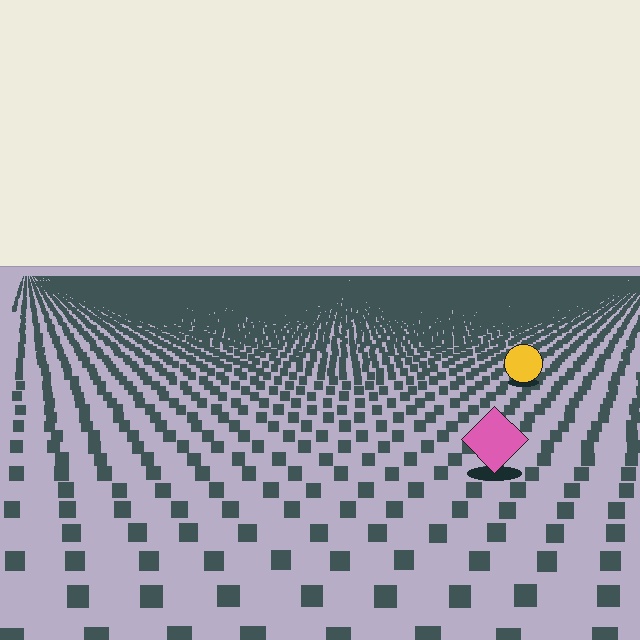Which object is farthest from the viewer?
The yellow circle is farthest from the viewer. It appears smaller and the ground texture around it is denser.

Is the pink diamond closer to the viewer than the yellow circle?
Yes. The pink diamond is closer — you can tell from the texture gradient: the ground texture is coarser near it.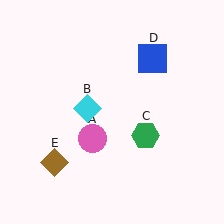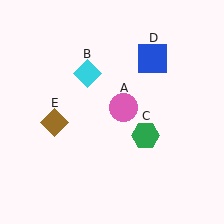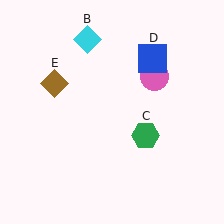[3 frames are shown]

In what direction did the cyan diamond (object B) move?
The cyan diamond (object B) moved up.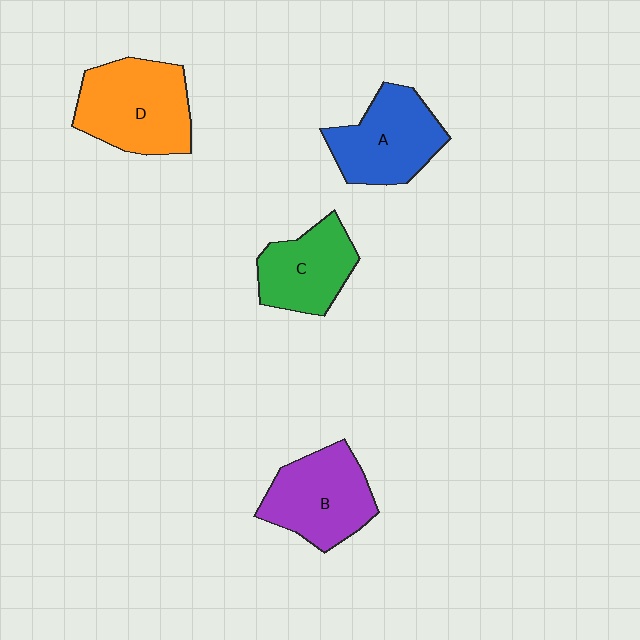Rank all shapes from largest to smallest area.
From largest to smallest: D (orange), B (purple), A (blue), C (green).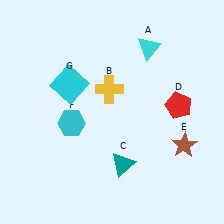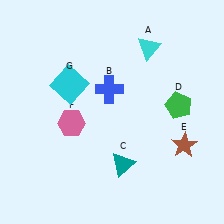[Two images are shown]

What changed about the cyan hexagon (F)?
In Image 1, F is cyan. In Image 2, it changed to pink.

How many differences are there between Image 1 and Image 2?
There are 3 differences between the two images.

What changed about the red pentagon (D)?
In Image 1, D is red. In Image 2, it changed to green.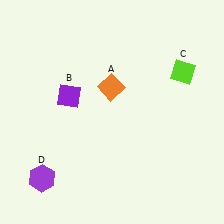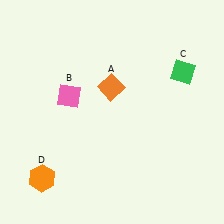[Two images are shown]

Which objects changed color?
B changed from purple to pink. C changed from lime to green. D changed from purple to orange.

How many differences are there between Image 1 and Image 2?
There are 3 differences between the two images.